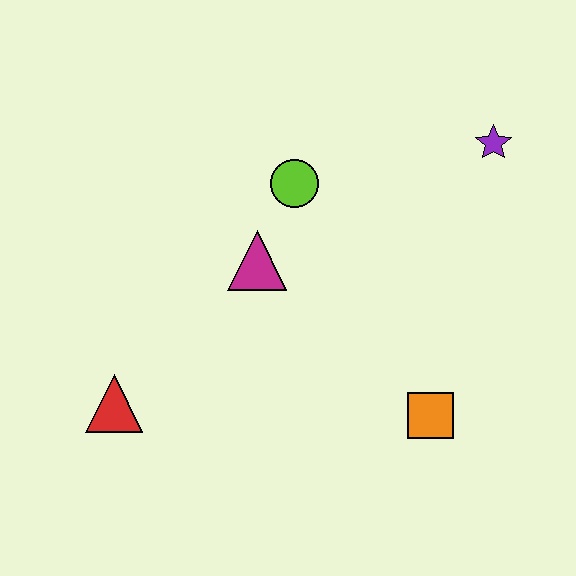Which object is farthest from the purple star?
The red triangle is farthest from the purple star.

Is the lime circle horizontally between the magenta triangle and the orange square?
Yes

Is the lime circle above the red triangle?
Yes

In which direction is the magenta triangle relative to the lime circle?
The magenta triangle is below the lime circle.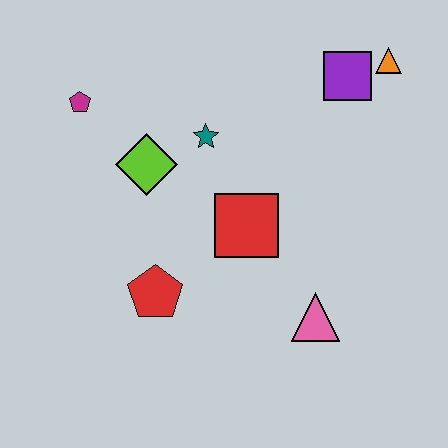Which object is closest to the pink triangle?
The red square is closest to the pink triangle.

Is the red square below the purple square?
Yes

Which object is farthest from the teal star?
The pink triangle is farthest from the teal star.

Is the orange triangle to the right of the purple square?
Yes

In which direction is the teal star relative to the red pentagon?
The teal star is above the red pentagon.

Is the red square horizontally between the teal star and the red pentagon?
No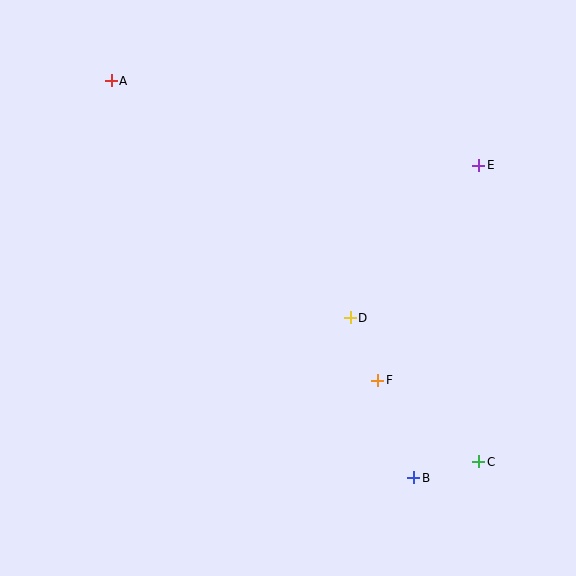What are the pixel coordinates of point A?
Point A is at (111, 81).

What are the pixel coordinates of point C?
Point C is at (479, 462).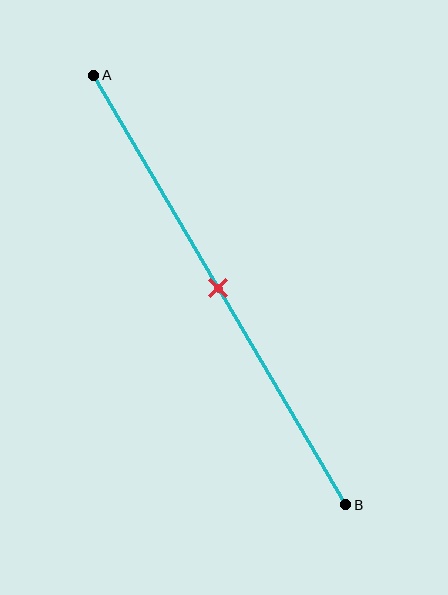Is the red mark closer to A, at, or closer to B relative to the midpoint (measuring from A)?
The red mark is approximately at the midpoint of segment AB.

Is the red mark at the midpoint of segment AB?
Yes, the mark is approximately at the midpoint.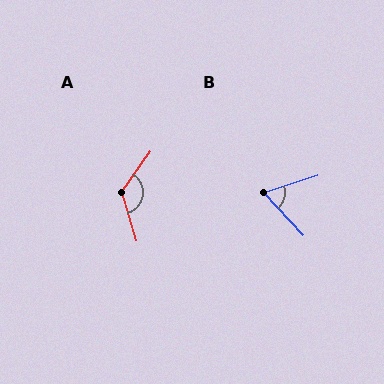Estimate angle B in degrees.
Approximately 65 degrees.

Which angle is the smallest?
B, at approximately 65 degrees.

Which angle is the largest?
A, at approximately 129 degrees.